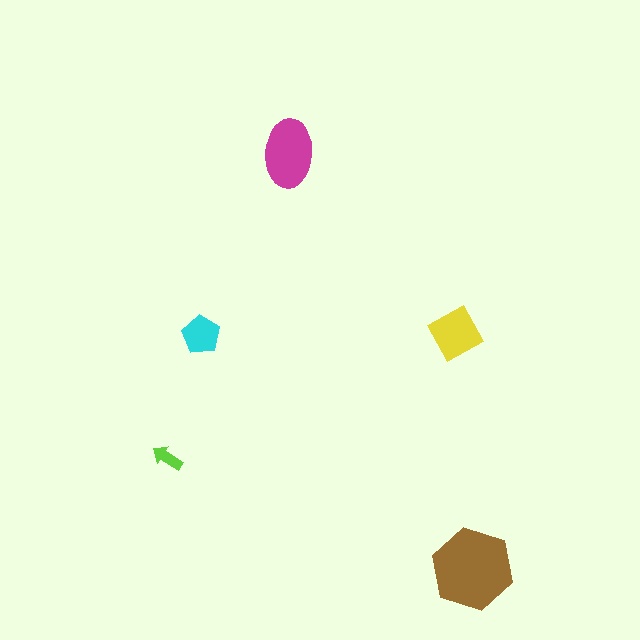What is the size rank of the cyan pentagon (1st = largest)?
4th.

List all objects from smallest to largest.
The lime arrow, the cyan pentagon, the yellow diamond, the magenta ellipse, the brown hexagon.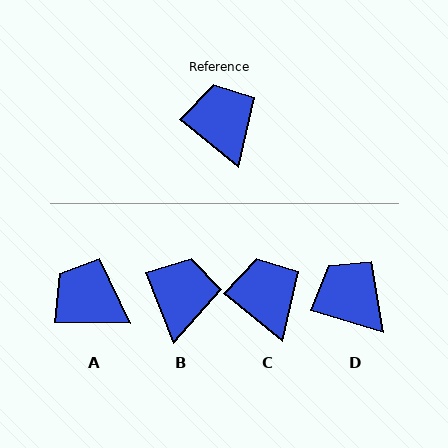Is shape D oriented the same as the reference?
No, it is off by about 22 degrees.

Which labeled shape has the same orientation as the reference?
C.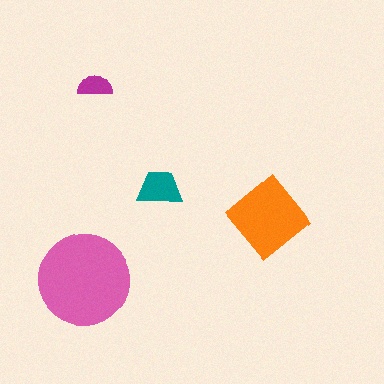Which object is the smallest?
The magenta semicircle.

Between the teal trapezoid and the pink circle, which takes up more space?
The pink circle.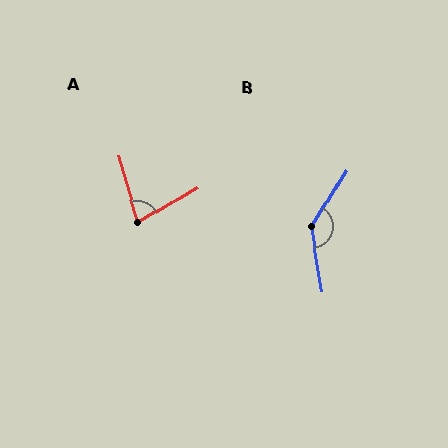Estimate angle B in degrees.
Approximately 139 degrees.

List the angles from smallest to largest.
A (75°), B (139°).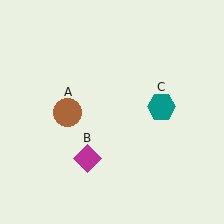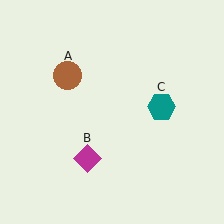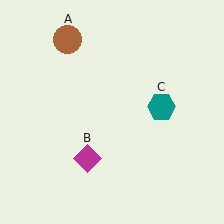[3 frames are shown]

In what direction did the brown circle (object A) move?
The brown circle (object A) moved up.